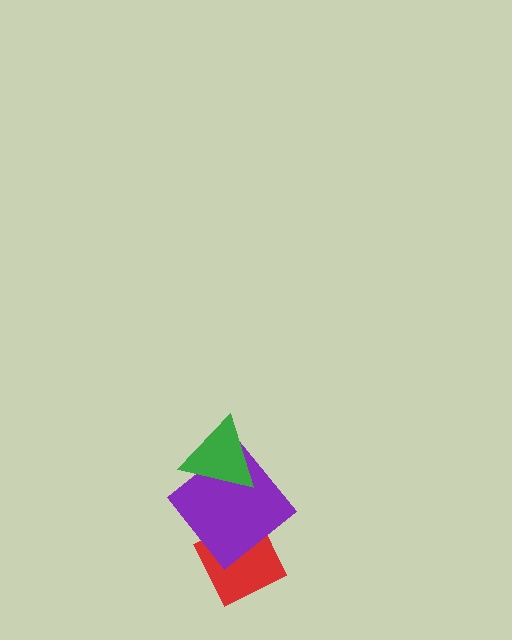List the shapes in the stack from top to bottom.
From top to bottom: the green triangle, the purple diamond, the red diamond.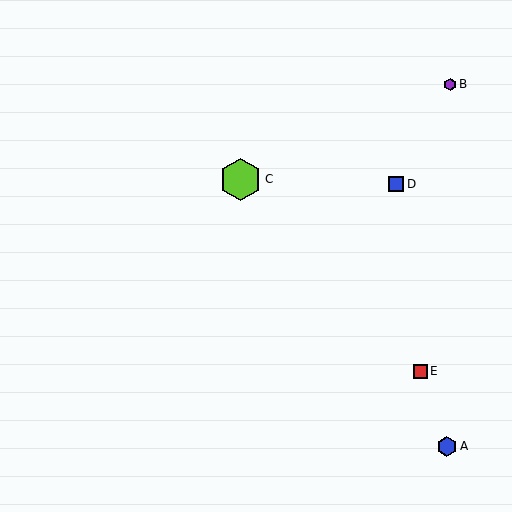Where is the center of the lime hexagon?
The center of the lime hexagon is at (241, 179).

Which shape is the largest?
The lime hexagon (labeled C) is the largest.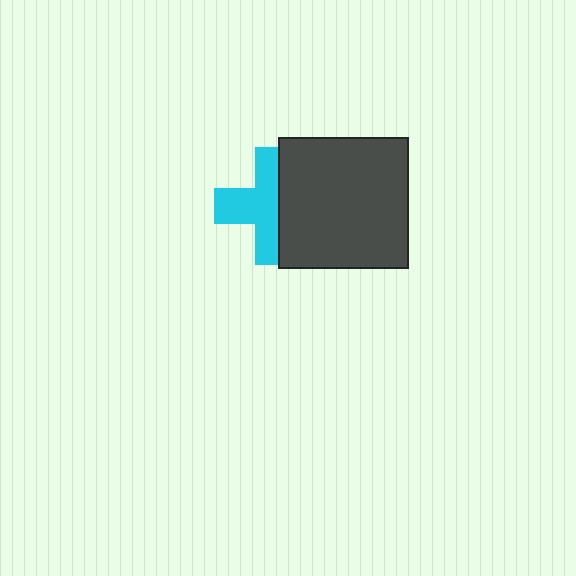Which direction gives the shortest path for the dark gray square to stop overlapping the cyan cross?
Moving right gives the shortest separation.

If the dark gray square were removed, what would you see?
You would see the complete cyan cross.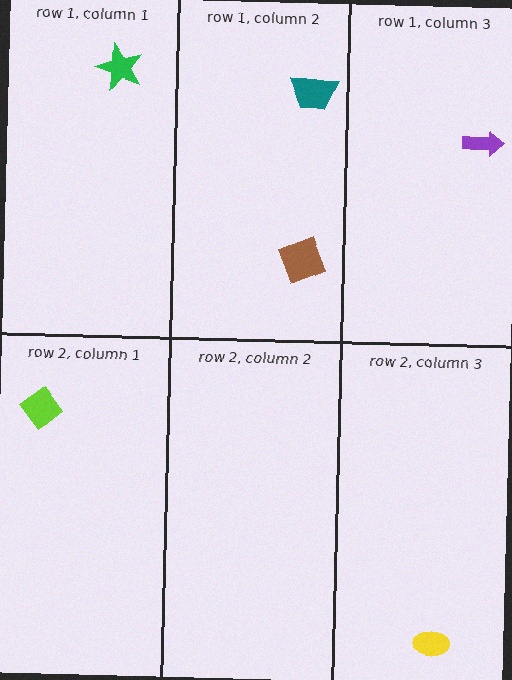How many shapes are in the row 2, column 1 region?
1.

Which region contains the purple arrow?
The row 1, column 3 region.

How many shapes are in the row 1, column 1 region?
1.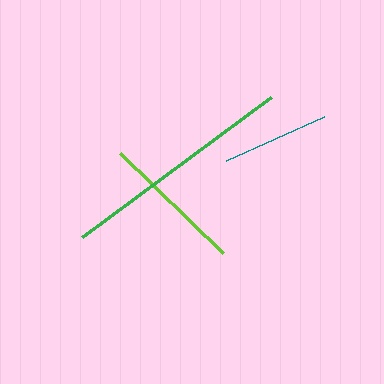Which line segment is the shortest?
The teal line is the shortest at approximately 108 pixels.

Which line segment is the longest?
The green line is the longest at approximately 235 pixels.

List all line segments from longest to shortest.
From longest to shortest: green, lime, teal.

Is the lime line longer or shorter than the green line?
The green line is longer than the lime line.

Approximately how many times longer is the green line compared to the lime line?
The green line is approximately 1.6 times the length of the lime line.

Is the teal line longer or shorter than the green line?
The green line is longer than the teal line.